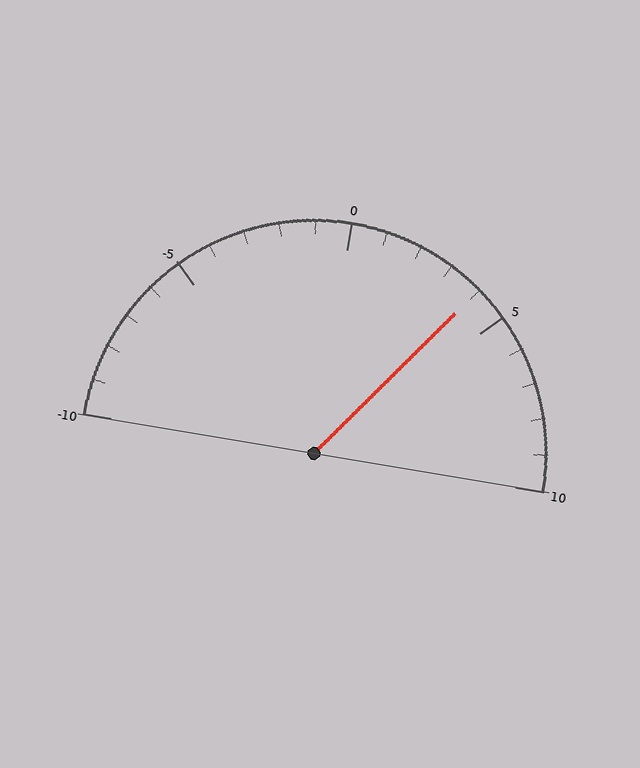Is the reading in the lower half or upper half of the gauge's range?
The reading is in the upper half of the range (-10 to 10).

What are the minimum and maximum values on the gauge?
The gauge ranges from -10 to 10.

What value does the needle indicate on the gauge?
The needle indicates approximately 4.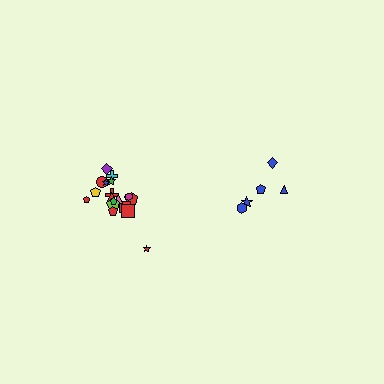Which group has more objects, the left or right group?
The left group.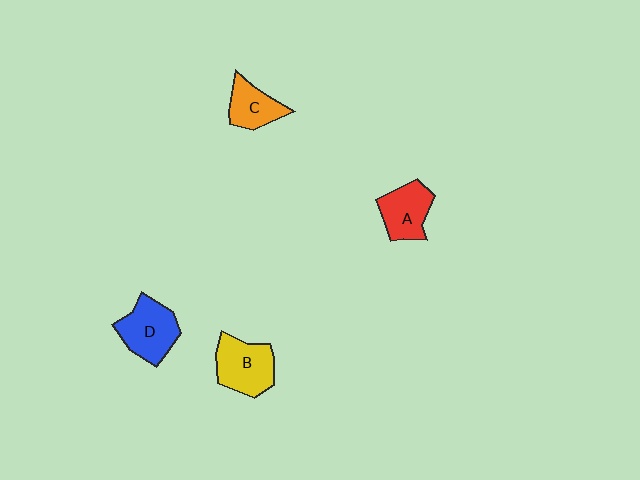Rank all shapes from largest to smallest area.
From largest to smallest: D (blue), B (yellow), A (red), C (orange).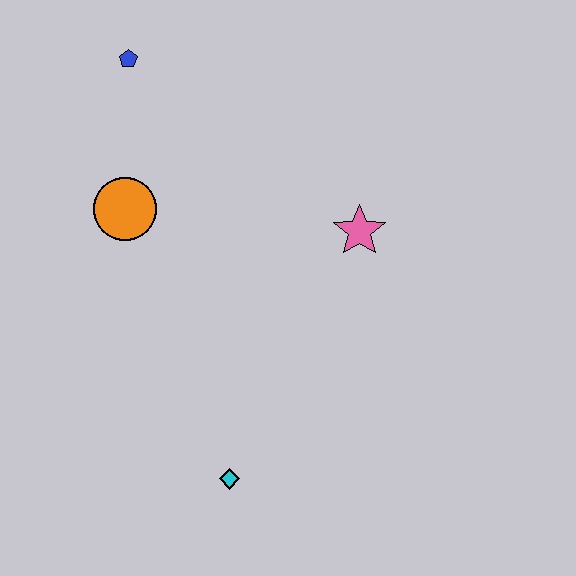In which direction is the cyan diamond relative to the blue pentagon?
The cyan diamond is below the blue pentagon.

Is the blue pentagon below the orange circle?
No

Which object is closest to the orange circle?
The blue pentagon is closest to the orange circle.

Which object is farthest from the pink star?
The blue pentagon is farthest from the pink star.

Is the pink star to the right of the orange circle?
Yes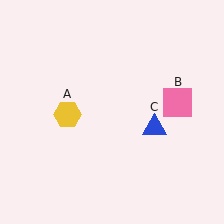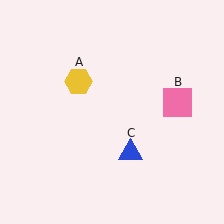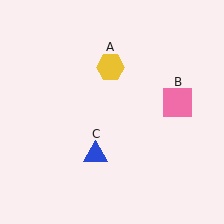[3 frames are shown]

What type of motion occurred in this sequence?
The yellow hexagon (object A), blue triangle (object C) rotated clockwise around the center of the scene.